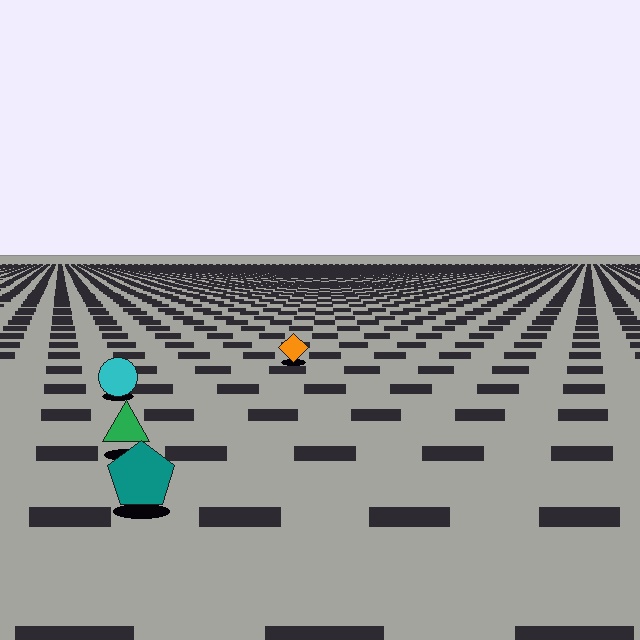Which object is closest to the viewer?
The teal pentagon is closest. The texture marks near it are larger and more spread out.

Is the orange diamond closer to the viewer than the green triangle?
No. The green triangle is closer — you can tell from the texture gradient: the ground texture is coarser near it.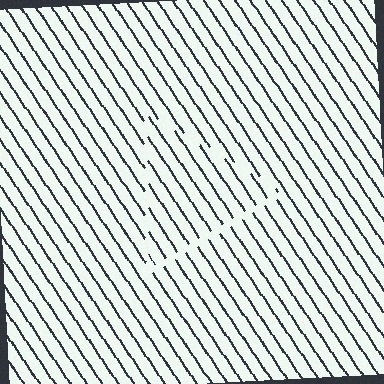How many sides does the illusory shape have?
3 sides — the line-ends trace a triangle.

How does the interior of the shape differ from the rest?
The interior of the shape contains the same grating, shifted by half a period — the contour is defined by the phase discontinuity where line-ends from the inner and outer gratings abut.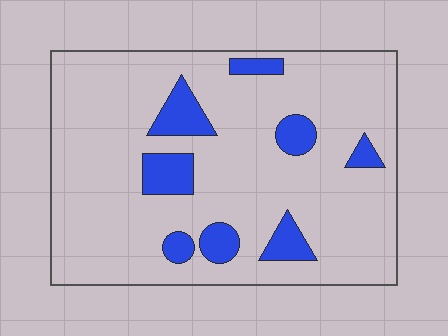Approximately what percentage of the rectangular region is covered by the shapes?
Approximately 15%.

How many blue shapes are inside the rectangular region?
8.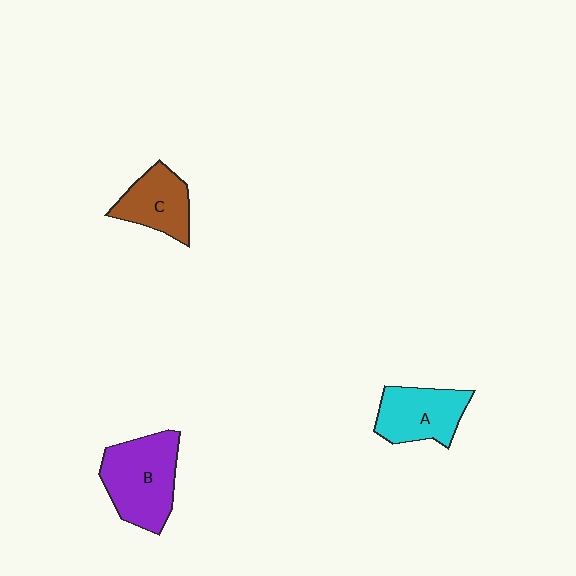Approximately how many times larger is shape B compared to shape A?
Approximately 1.3 times.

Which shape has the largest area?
Shape B (purple).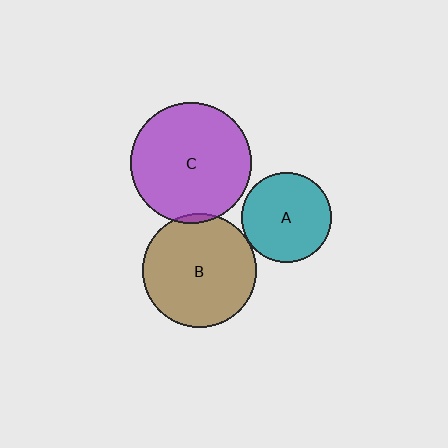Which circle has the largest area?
Circle C (purple).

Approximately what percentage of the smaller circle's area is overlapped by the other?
Approximately 5%.